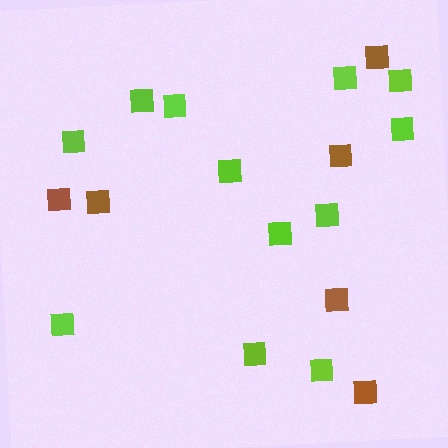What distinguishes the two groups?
There are 2 groups: one group of brown squares (6) and one group of lime squares (12).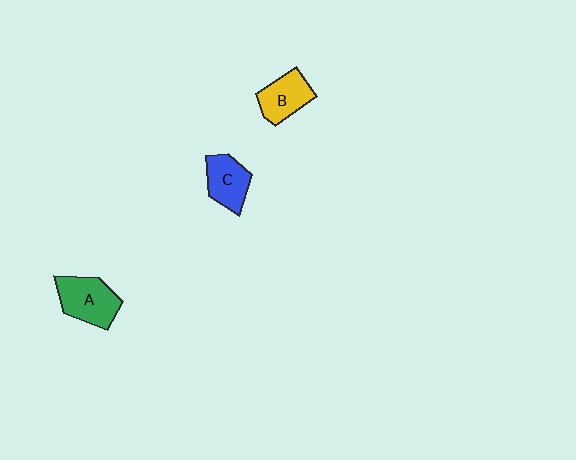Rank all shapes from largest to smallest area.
From largest to smallest: A (green), B (yellow), C (blue).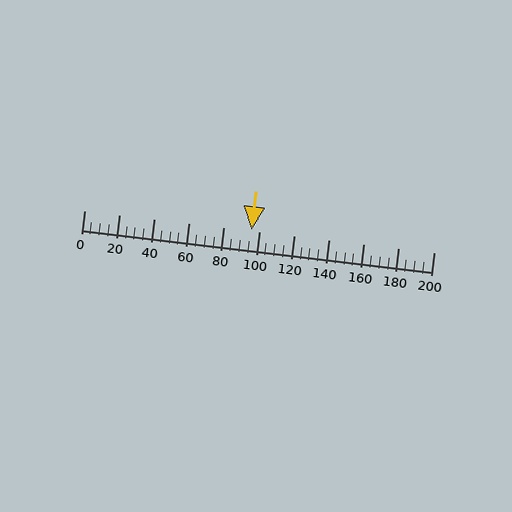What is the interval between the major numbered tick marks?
The major tick marks are spaced 20 units apart.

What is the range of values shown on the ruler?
The ruler shows values from 0 to 200.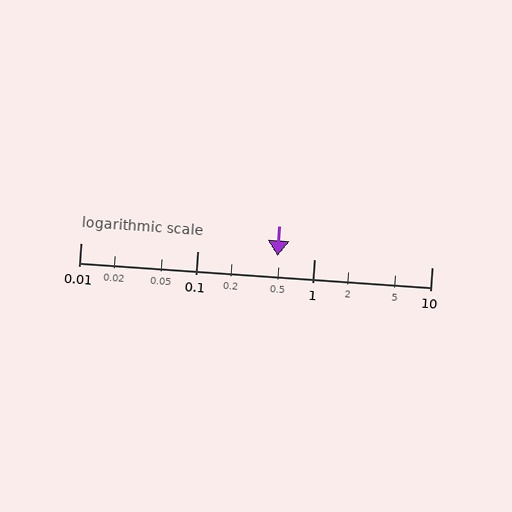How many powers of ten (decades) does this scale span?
The scale spans 3 decades, from 0.01 to 10.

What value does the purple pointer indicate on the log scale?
The pointer indicates approximately 0.48.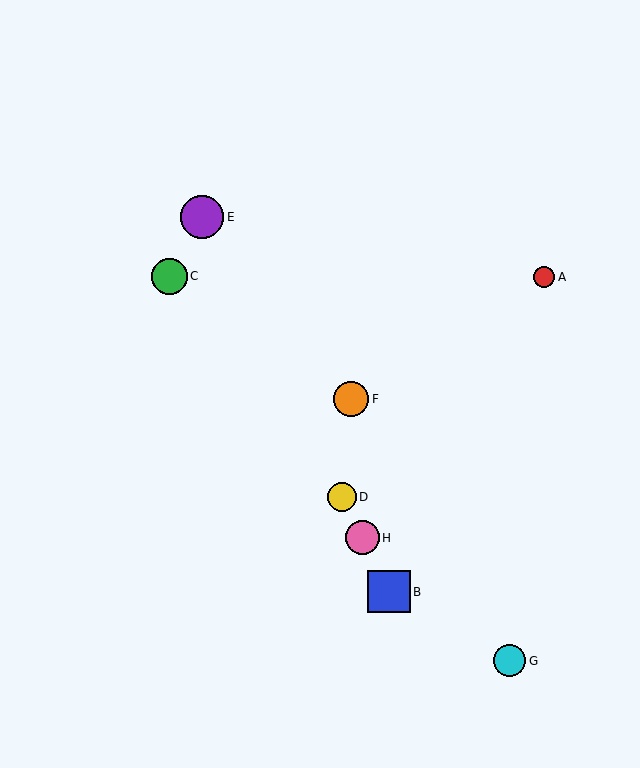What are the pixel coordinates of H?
Object H is at (362, 538).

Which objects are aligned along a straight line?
Objects B, D, E, H are aligned along a straight line.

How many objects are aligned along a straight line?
4 objects (B, D, E, H) are aligned along a straight line.